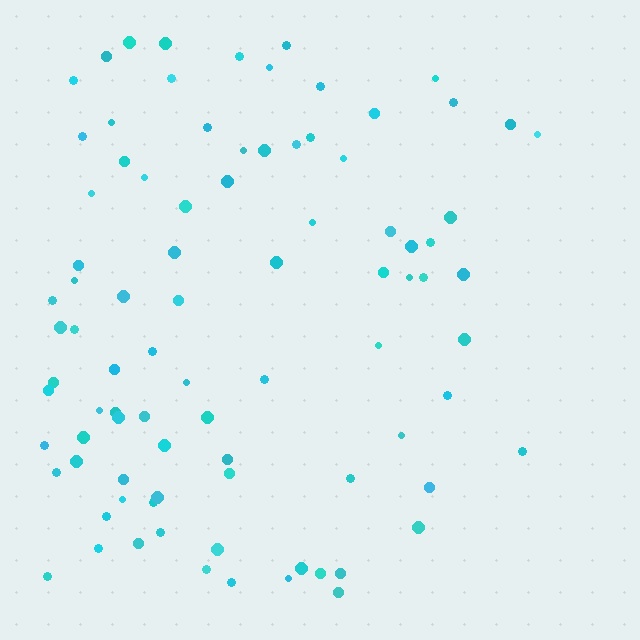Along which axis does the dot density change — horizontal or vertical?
Horizontal.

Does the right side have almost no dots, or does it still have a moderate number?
Still a moderate number, just noticeably fewer than the left.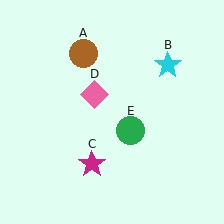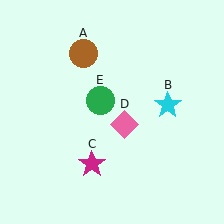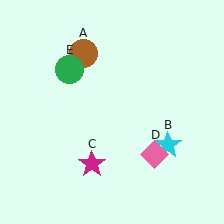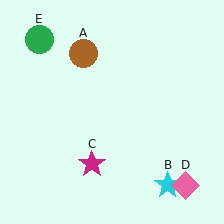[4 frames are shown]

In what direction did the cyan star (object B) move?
The cyan star (object B) moved down.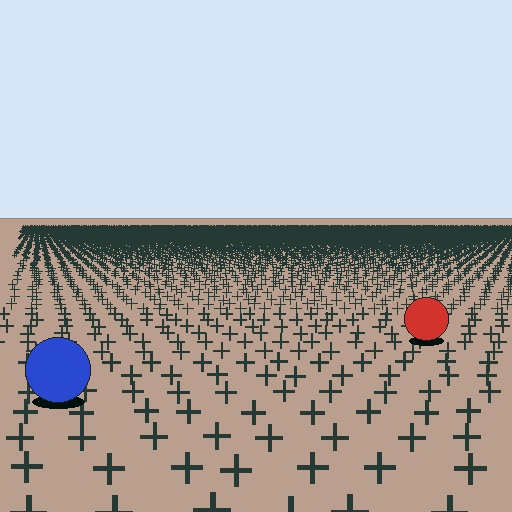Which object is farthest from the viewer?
The red circle is farthest from the viewer. It appears smaller and the ground texture around it is denser.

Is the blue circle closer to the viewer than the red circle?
Yes. The blue circle is closer — you can tell from the texture gradient: the ground texture is coarser near it.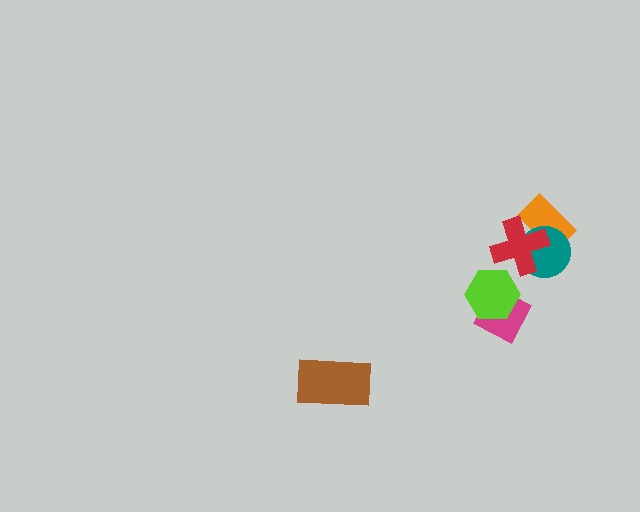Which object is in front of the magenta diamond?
The lime hexagon is in front of the magenta diamond.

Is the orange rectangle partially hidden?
Yes, it is partially covered by another shape.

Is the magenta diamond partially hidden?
Yes, it is partially covered by another shape.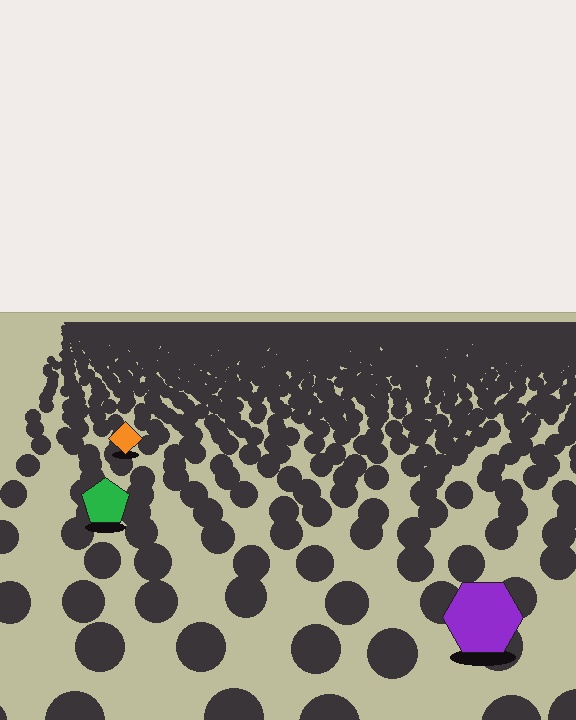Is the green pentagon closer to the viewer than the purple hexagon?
No. The purple hexagon is closer — you can tell from the texture gradient: the ground texture is coarser near it.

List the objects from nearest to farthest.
From nearest to farthest: the purple hexagon, the green pentagon, the orange diamond.